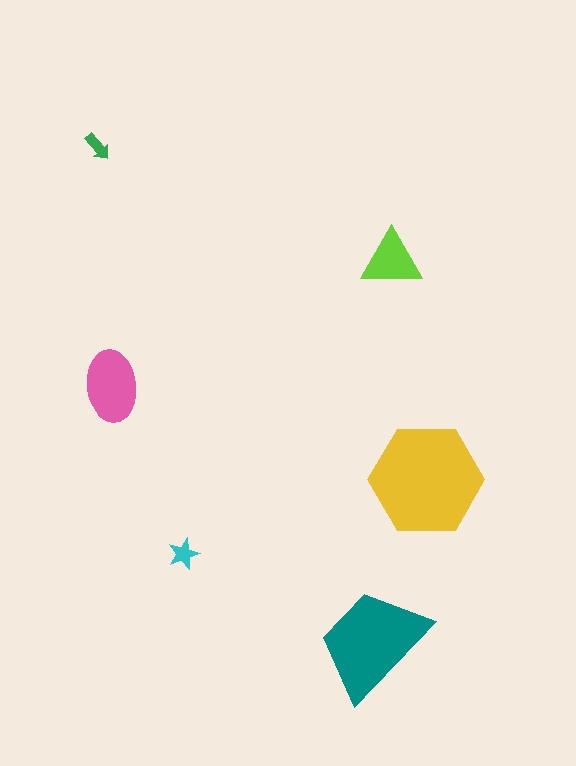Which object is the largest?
The yellow hexagon.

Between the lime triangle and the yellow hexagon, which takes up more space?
The yellow hexagon.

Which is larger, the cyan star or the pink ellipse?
The pink ellipse.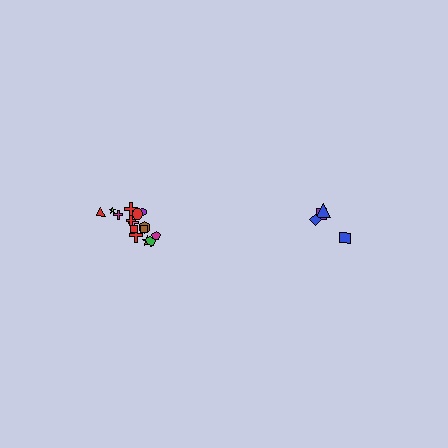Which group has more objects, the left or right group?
The left group.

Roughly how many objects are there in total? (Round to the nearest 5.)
Roughly 20 objects in total.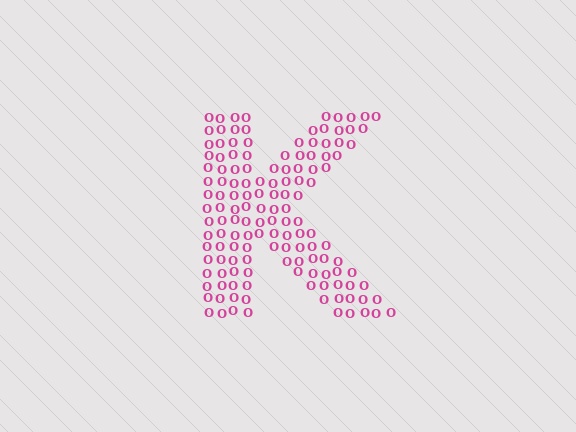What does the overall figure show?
The overall figure shows the letter K.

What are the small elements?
The small elements are letter O's.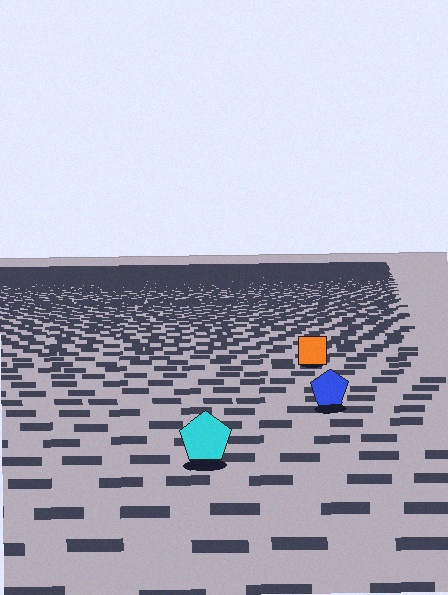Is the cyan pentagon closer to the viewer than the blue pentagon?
Yes. The cyan pentagon is closer — you can tell from the texture gradient: the ground texture is coarser near it.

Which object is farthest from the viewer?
The orange square is farthest from the viewer. It appears smaller and the ground texture around it is denser.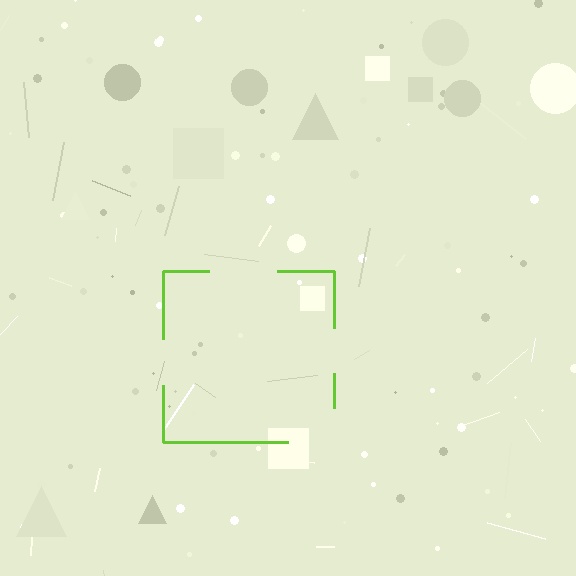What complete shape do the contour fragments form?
The contour fragments form a square.